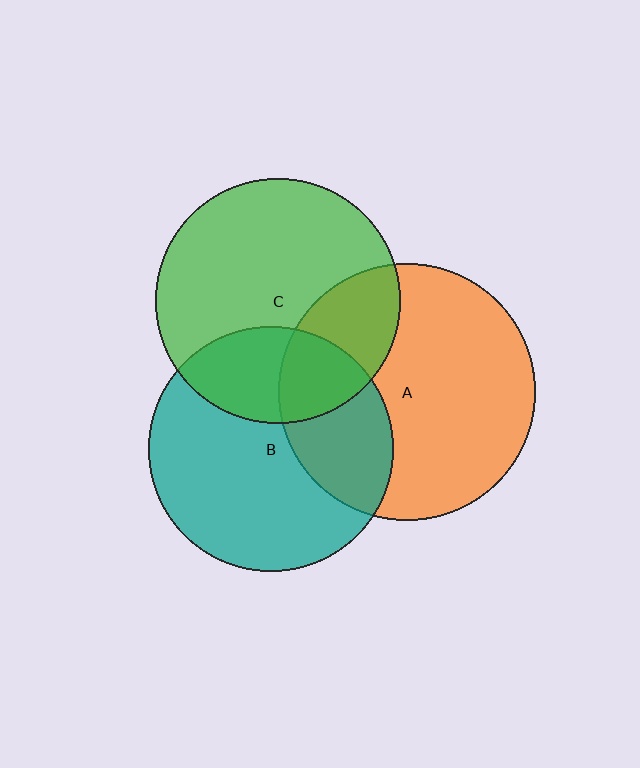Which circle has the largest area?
Circle A (orange).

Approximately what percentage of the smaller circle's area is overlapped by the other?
Approximately 30%.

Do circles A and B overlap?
Yes.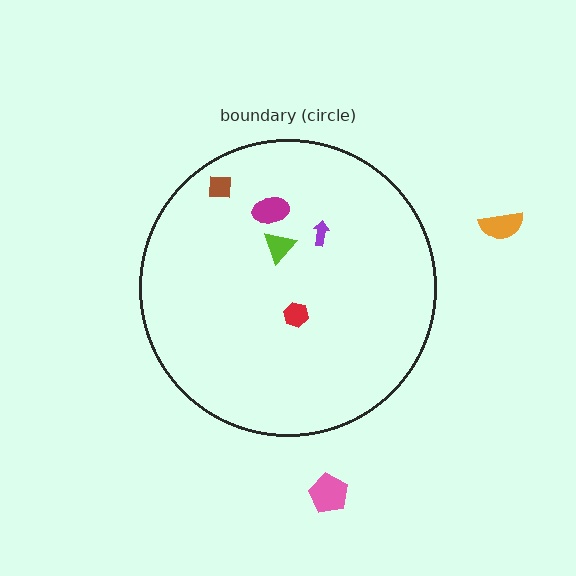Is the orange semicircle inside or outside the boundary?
Outside.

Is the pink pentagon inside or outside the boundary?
Outside.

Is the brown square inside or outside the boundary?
Inside.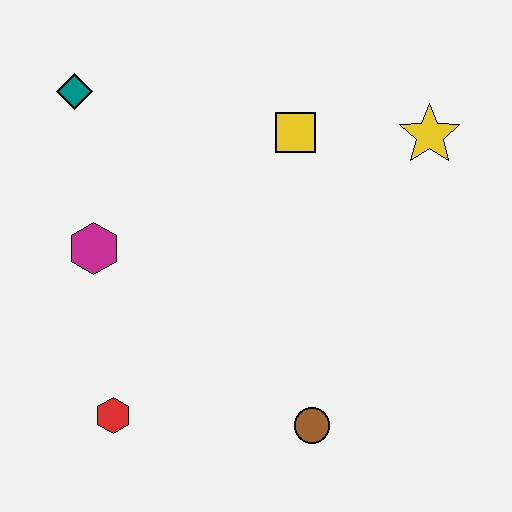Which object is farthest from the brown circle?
The teal diamond is farthest from the brown circle.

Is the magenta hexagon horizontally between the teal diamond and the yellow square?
Yes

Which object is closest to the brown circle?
The red hexagon is closest to the brown circle.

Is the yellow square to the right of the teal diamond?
Yes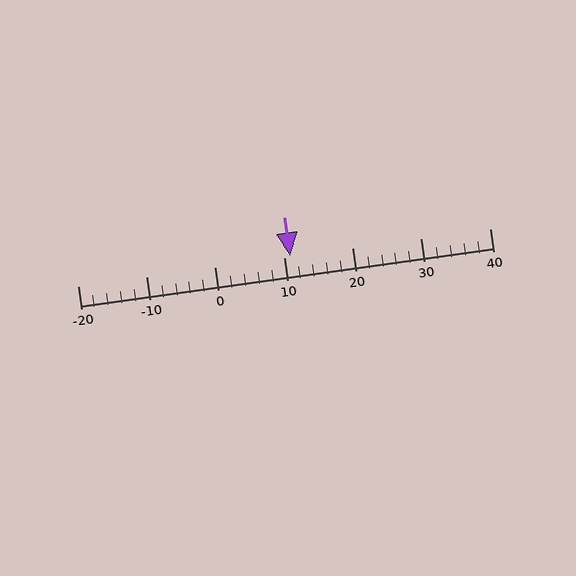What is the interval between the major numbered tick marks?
The major tick marks are spaced 10 units apart.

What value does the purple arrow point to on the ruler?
The purple arrow points to approximately 11.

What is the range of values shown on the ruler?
The ruler shows values from -20 to 40.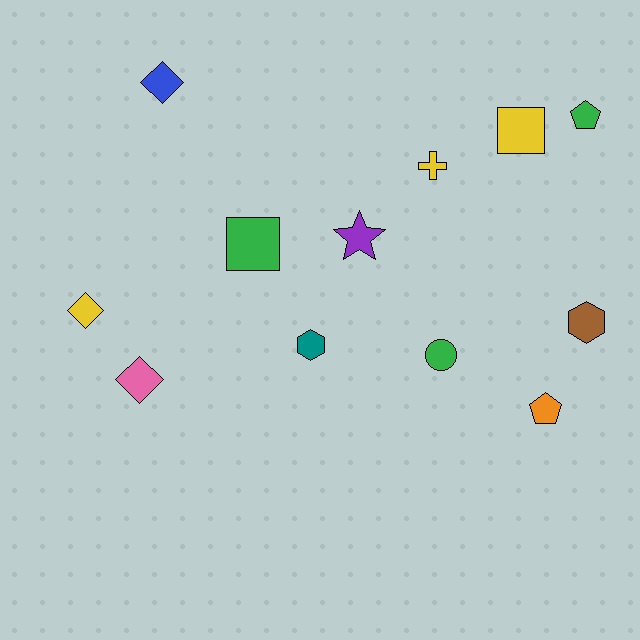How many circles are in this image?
There is 1 circle.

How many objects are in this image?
There are 12 objects.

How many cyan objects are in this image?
There are no cyan objects.